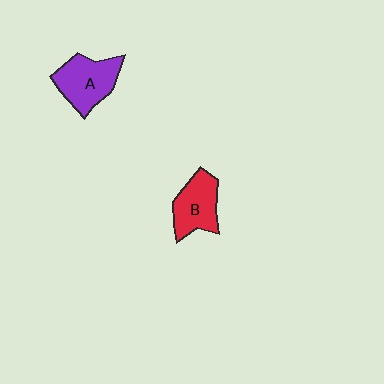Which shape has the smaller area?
Shape B (red).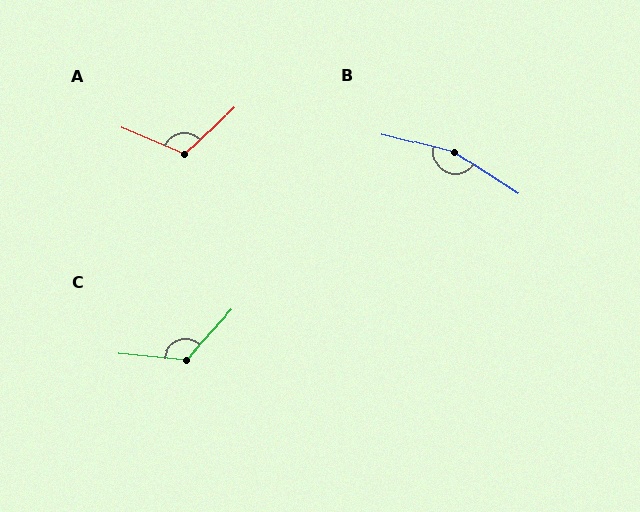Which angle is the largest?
B, at approximately 162 degrees.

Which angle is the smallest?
A, at approximately 114 degrees.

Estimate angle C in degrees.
Approximately 127 degrees.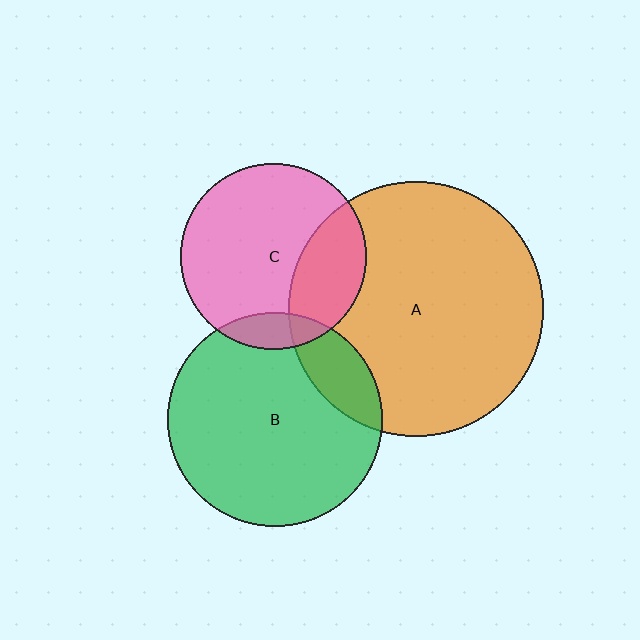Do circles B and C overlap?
Yes.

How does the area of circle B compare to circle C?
Approximately 1.3 times.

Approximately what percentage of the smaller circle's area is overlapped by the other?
Approximately 10%.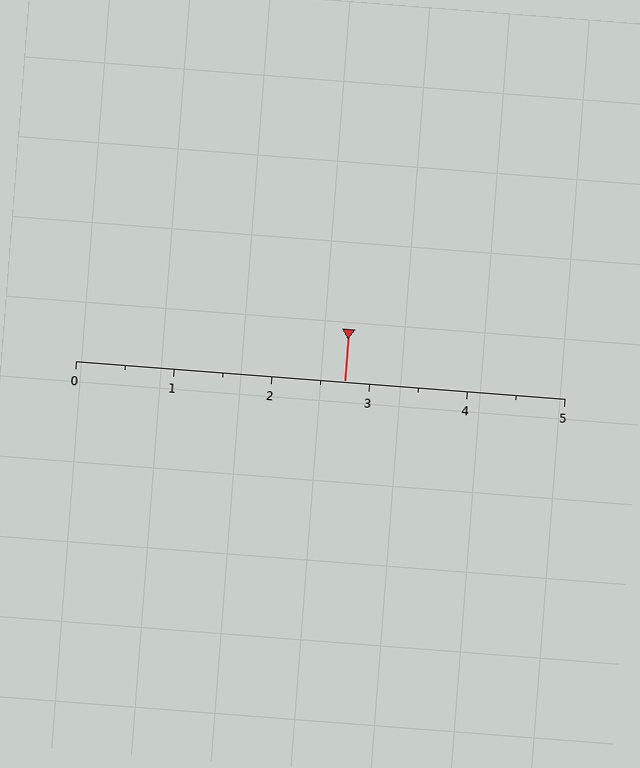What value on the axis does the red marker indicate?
The marker indicates approximately 2.8.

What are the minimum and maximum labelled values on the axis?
The axis runs from 0 to 5.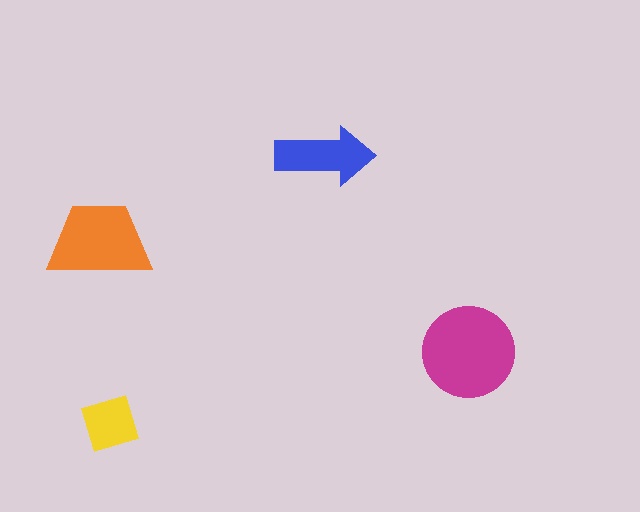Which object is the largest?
The magenta circle.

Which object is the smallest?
The yellow square.